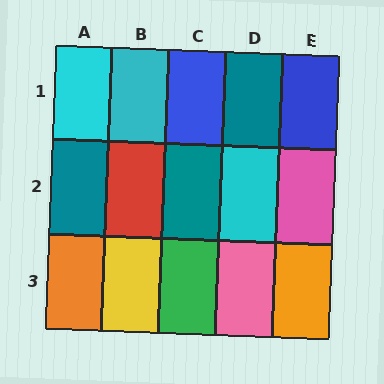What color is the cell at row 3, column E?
Orange.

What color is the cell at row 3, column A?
Orange.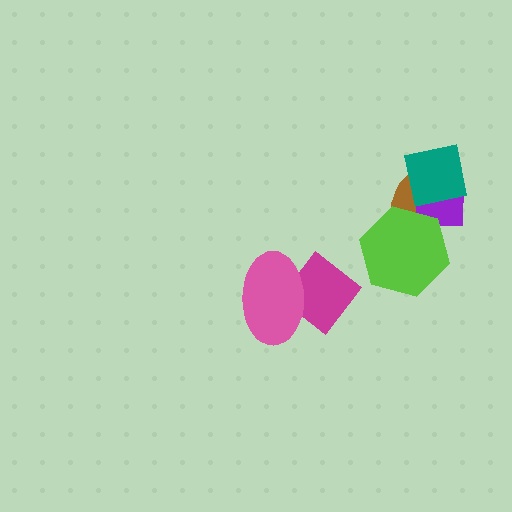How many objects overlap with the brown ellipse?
3 objects overlap with the brown ellipse.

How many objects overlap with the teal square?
2 objects overlap with the teal square.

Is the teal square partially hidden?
No, no other shape covers it.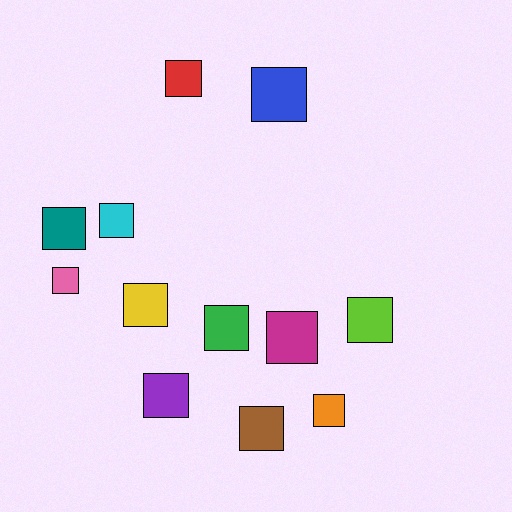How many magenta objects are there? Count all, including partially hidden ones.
There is 1 magenta object.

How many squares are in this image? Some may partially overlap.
There are 12 squares.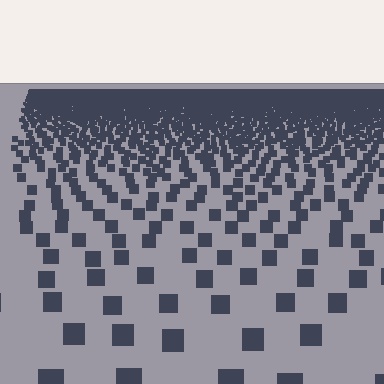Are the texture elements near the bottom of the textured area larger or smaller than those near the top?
Larger. Near the bottom, elements are closer to the viewer and appear at a bigger on-screen size.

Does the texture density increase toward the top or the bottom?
Density increases toward the top.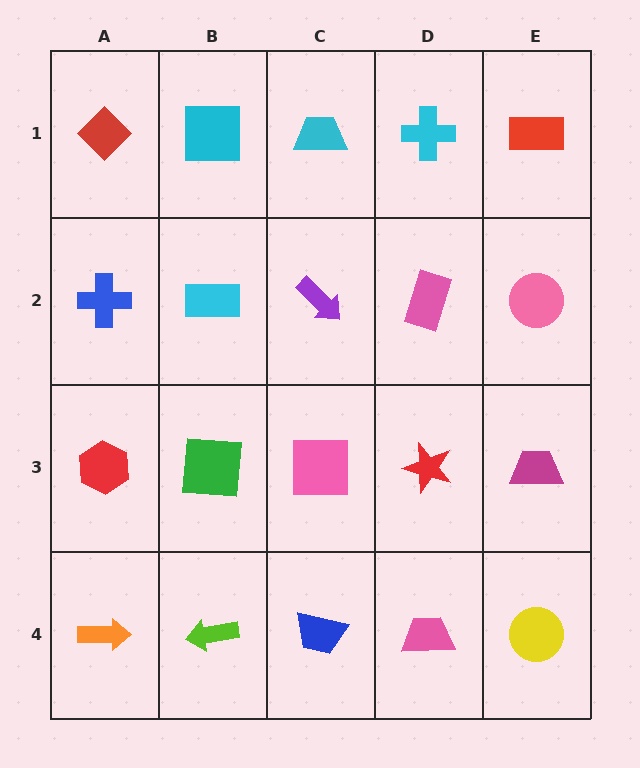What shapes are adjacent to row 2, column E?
A red rectangle (row 1, column E), a magenta trapezoid (row 3, column E), a pink rectangle (row 2, column D).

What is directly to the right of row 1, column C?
A cyan cross.